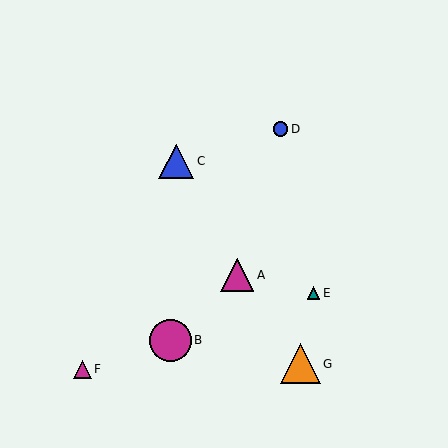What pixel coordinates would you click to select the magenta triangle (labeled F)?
Click at (82, 369) to select the magenta triangle F.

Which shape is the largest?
The magenta circle (labeled B) is the largest.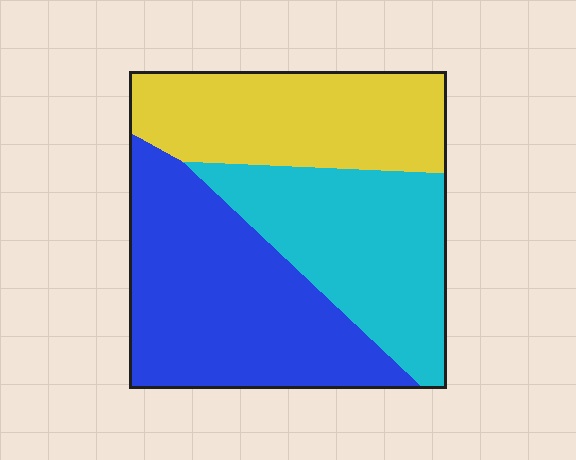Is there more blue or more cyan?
Blue.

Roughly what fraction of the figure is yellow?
Yellow covers 29% of the figure.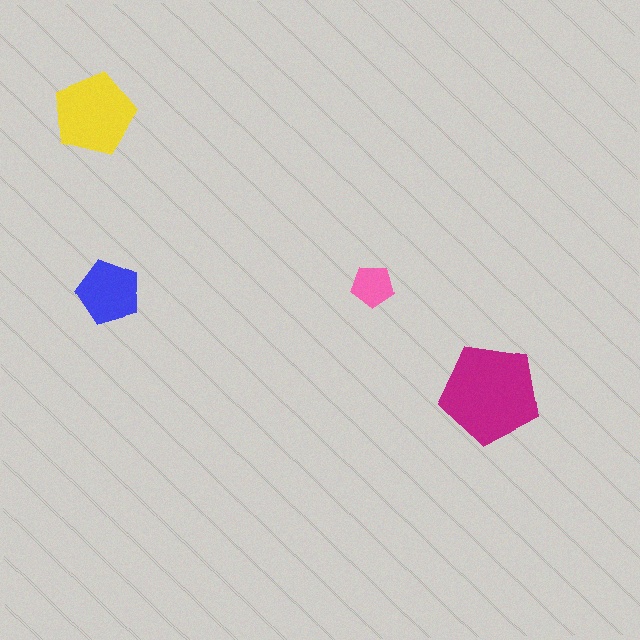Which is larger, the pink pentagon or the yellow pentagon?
The yellow one.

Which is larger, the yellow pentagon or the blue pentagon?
The yellow one.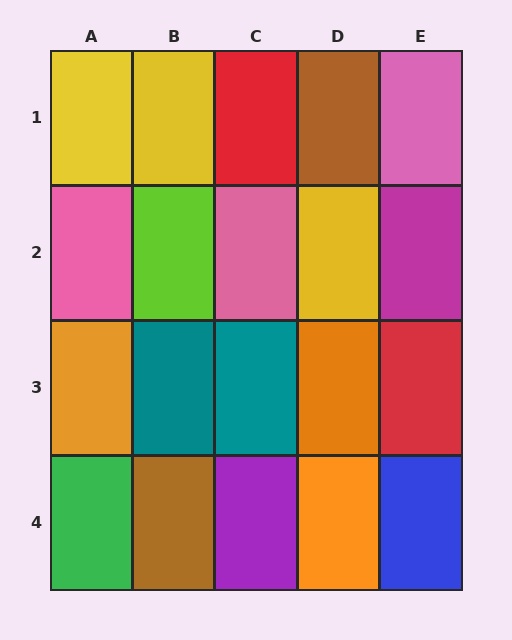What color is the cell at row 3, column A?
Orange.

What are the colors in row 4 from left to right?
Green, brown, purple, orange, blue.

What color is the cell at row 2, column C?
Pink.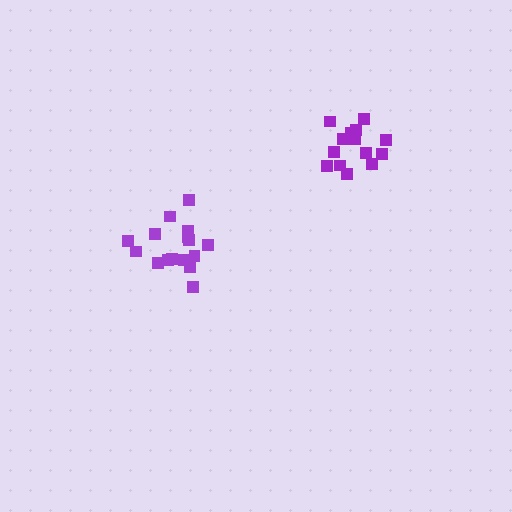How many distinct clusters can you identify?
There are 2 distinct clusters.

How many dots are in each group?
Group 1: 16 dots, Group 2: 15 dots (31 total).